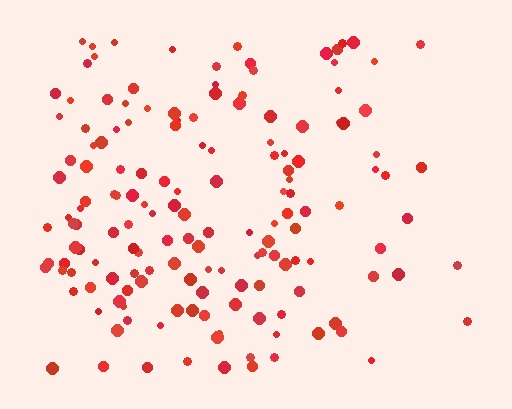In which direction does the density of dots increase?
From right to left, with the left side densest.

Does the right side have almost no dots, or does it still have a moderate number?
Still a moderate number, just noticeably fewer than the left.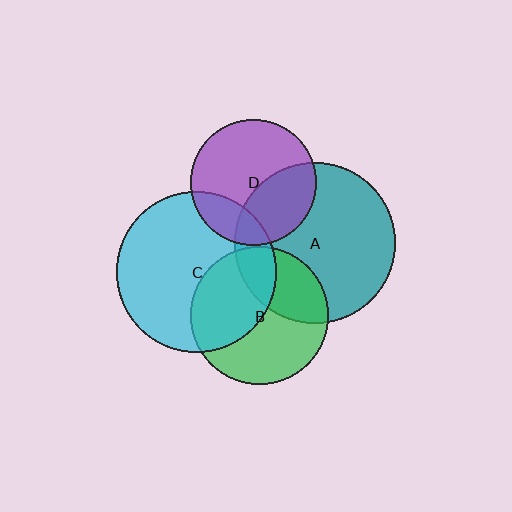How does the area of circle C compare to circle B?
Approximately 1.4 times.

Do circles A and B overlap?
Yes.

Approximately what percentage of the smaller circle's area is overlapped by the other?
Approximately 30%.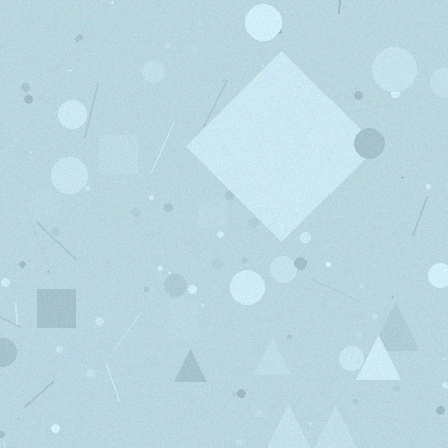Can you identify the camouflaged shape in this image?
The camouflaged shape is a diamond.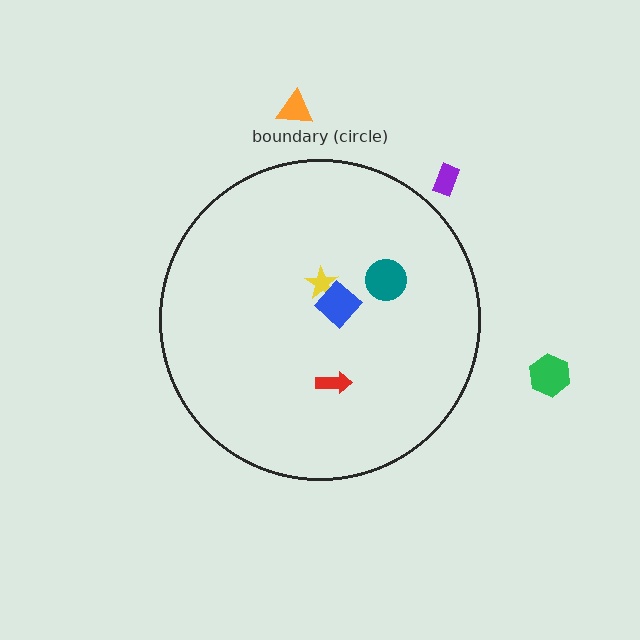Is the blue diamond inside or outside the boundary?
Inside.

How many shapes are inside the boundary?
4 inside, 3 outside.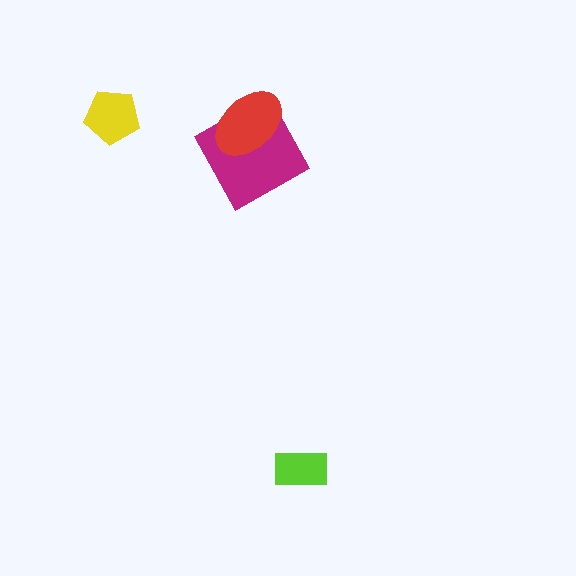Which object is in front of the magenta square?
The red ellipse is in front of the magenta square.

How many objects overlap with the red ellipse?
1 object overlaps with the red ellipse.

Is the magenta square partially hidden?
Yes, it is partially covered by another shape.